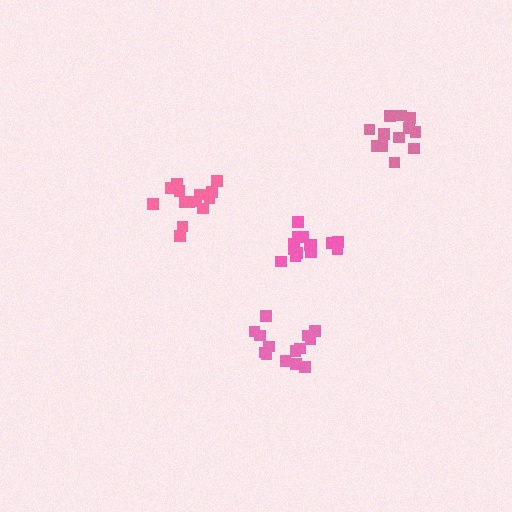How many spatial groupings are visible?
There are 4 spatial groupings.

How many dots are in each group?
Group 1: 14 dots, Group 2: 12 dots, Group 3: 14 dots, Group 4: 14 dots (54 total).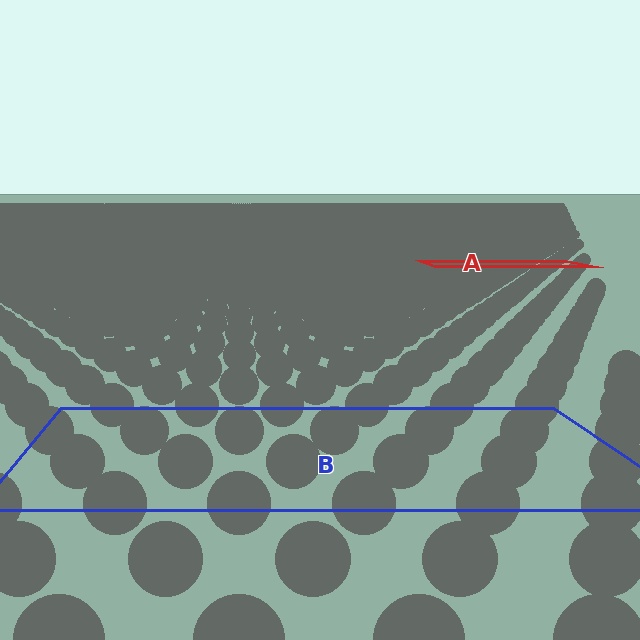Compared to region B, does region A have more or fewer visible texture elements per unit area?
Region A has more texture elements per unit area — they are packed more densely because it is farther away.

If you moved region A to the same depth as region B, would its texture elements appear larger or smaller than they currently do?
They would appear larger. At a closer depth, the same texture elements are projected at a bigger on-screen size.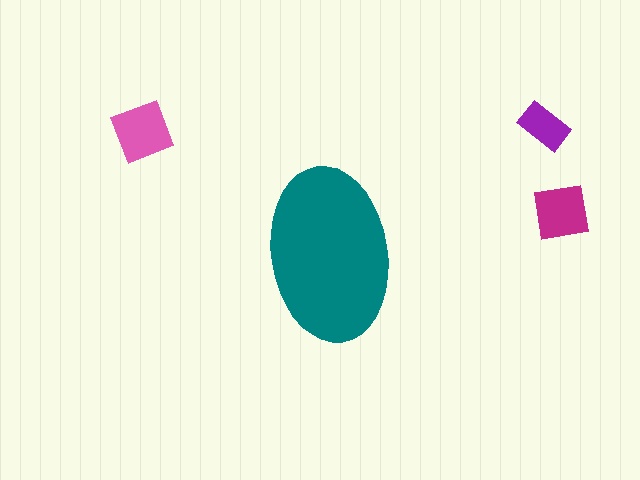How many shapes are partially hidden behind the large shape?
0 shapes are partially hidden.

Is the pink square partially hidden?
No, the pink square is fully visible.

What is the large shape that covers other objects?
A teal ellipse.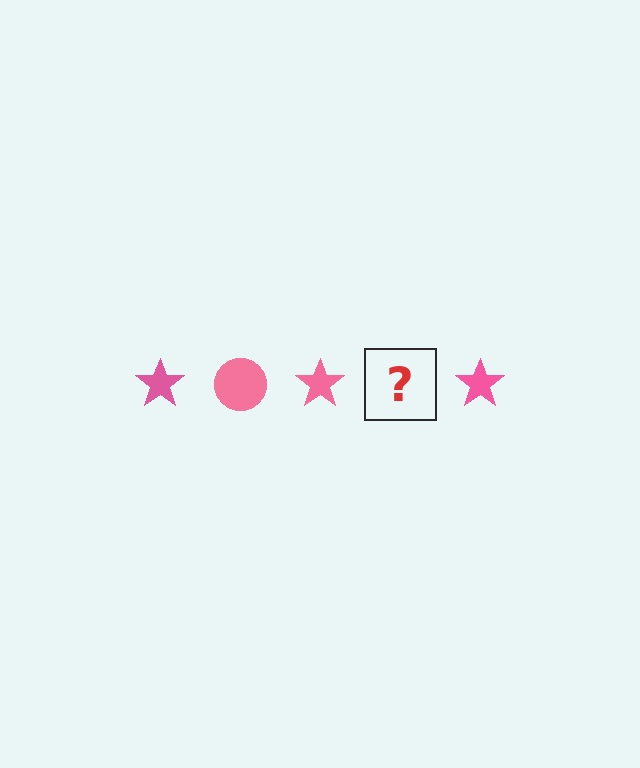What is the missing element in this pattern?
The missing element is a pink circle.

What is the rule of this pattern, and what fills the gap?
The rule is that the pattern cycles through star, circle shapes in pink. The gap should be filled with a pink circle.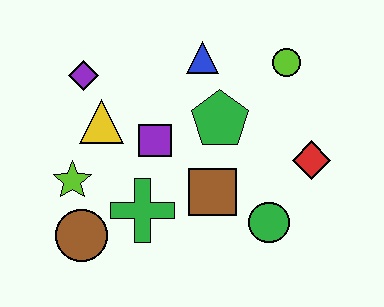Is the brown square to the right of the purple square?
Yes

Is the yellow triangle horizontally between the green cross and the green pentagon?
No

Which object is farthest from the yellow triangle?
The red diamond is farthest from the yellow triangle.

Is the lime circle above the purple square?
Yes